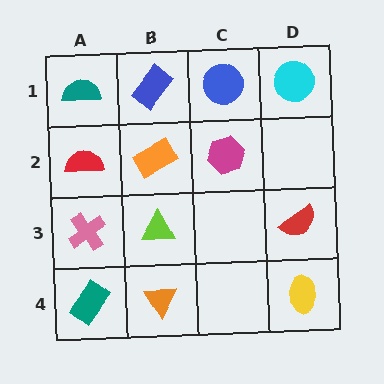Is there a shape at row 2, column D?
No, that cell is empty.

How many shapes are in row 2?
3 shapes.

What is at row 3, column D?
A red semicircle.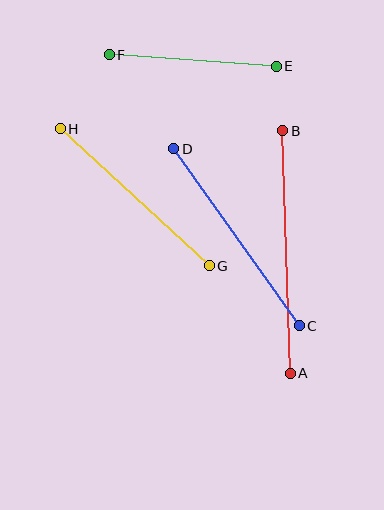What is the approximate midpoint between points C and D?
The midpoint is at approximately (237, 237) pixels.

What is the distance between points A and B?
The distance is approximately 243 pixels.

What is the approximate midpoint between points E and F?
The midpoint is at approximately (193, 61) pixels.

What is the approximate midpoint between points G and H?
The midpoint is at approximately (135, 197) pixels.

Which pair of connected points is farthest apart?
Points A and B are farthest apart.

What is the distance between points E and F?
The distance is approximately 168 pixels.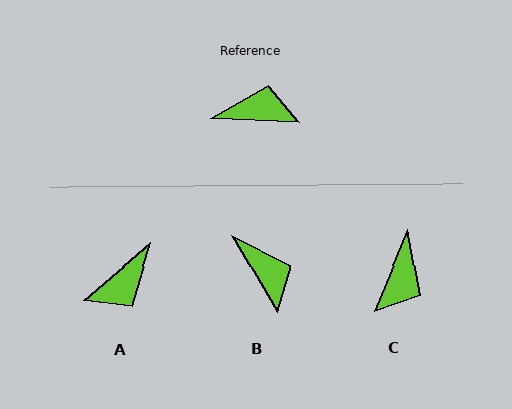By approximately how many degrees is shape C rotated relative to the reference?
Approximately 110 degrees clockwise.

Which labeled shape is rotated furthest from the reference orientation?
A, about 137 degrees away.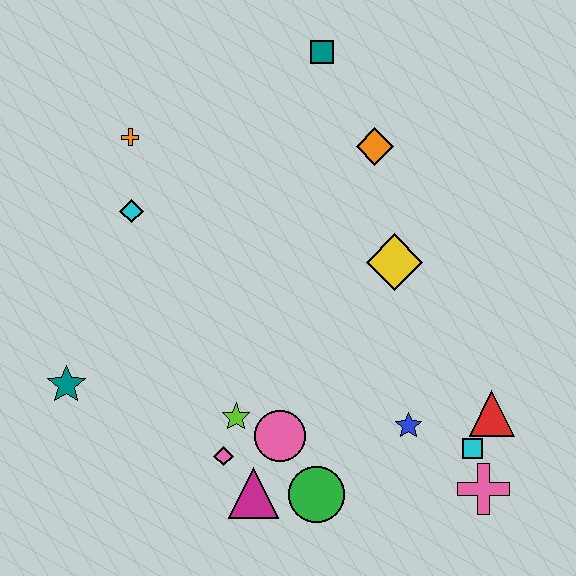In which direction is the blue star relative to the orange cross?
The blue star is below the orange cross.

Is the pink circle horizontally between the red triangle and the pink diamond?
Yes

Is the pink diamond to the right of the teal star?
Yes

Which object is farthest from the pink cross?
The orange cross is farthest from the pink cross.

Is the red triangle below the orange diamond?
Yes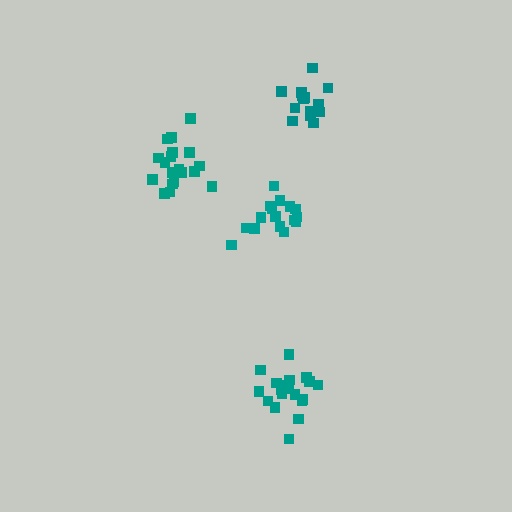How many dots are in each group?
Group 1: 19 dots, Group 2: 16 dots, Group 3: 20 dots, Group 4: 14 dots (69 total).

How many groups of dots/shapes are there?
There are 4 groups.